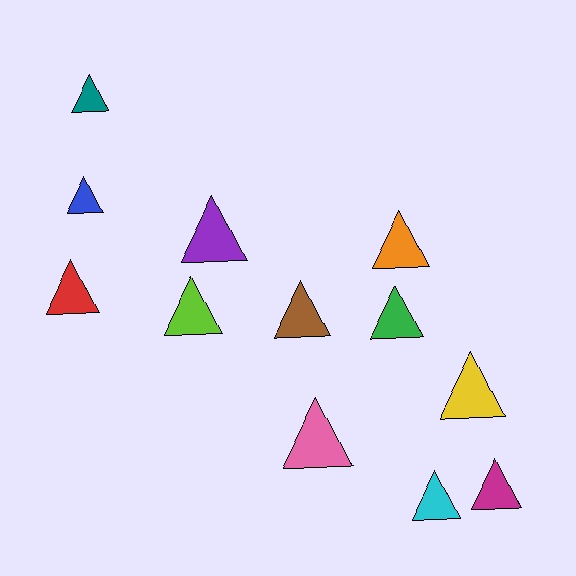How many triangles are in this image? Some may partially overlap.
There are 12 triangles.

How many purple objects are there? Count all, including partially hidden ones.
There is 1 purple object.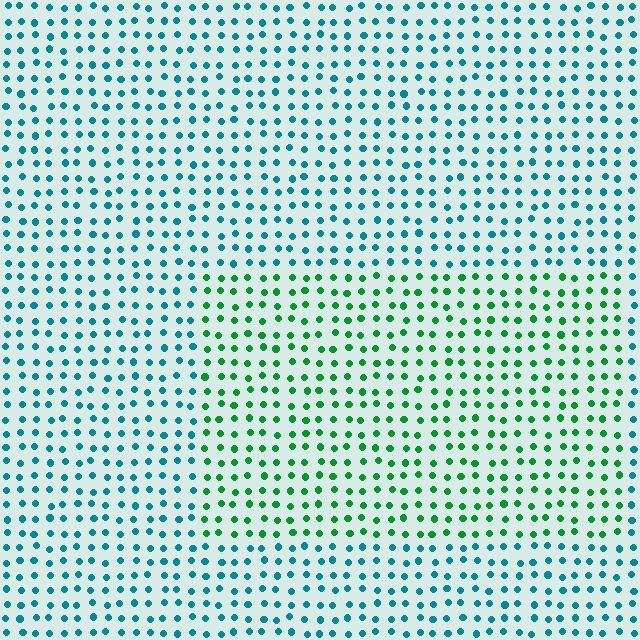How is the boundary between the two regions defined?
The boundary is defined purely by a slight shift in hue (about 52 degrees). Spacing, size, and orientation are identical on both sides.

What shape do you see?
I see a rectangle.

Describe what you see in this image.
The image is filled with small teal elements in a uniform arrangement. A rectangle-shaped region is visible where the elements are tinted to a slightly different hue, forming a subtle color boundary.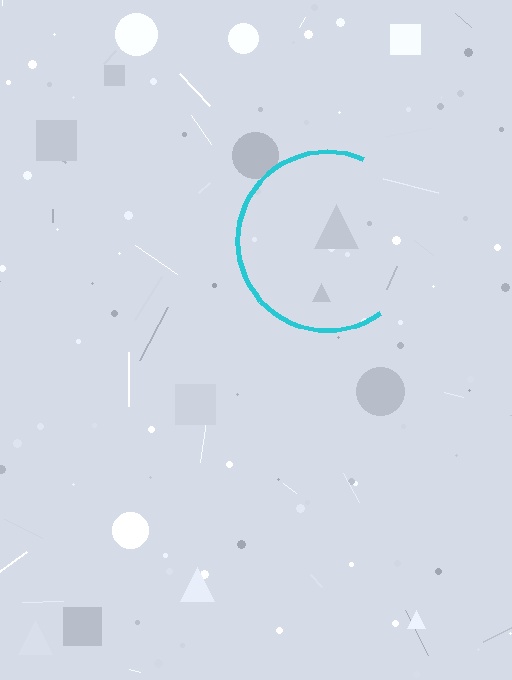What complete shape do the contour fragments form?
The contour fragments form a circle.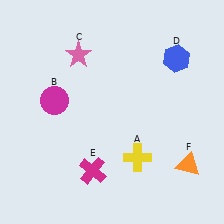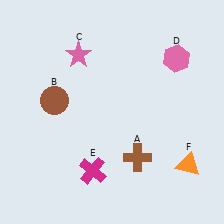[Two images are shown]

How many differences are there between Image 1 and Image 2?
There are 3 differences between the two images.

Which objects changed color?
A changed from yellow to brown. B changed from magenta to brown. D changed from blue to pink.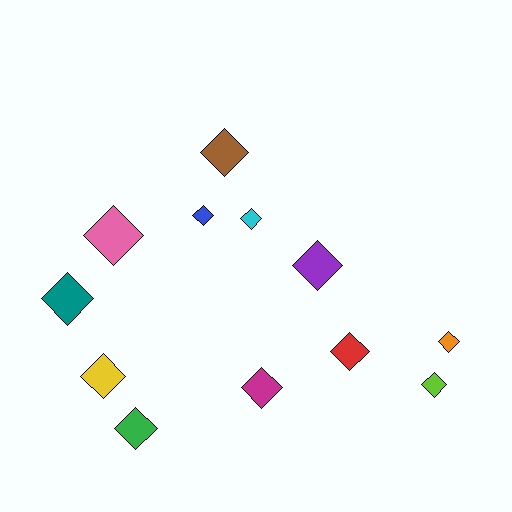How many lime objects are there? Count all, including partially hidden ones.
There is 1 lime object.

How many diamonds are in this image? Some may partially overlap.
There are 12 diamonds.